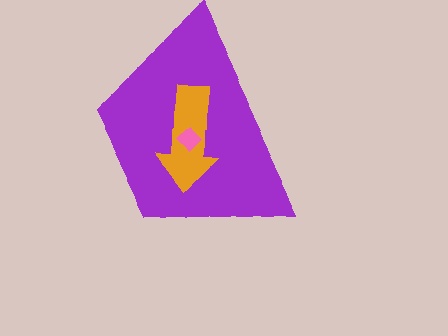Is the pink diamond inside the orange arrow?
Yes.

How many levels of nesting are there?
3.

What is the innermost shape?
The pink diamond.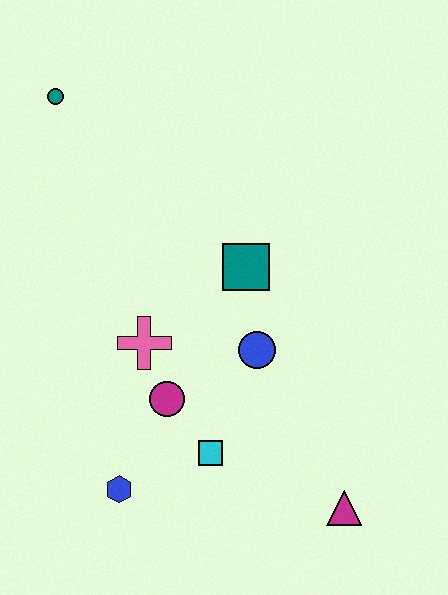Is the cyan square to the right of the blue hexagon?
Yes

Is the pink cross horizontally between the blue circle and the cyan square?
No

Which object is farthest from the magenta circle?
The teal circle is farthest from the magenta circle.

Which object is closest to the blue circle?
The teal square is closest to the blue circle.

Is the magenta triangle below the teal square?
Yes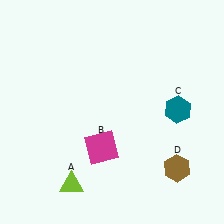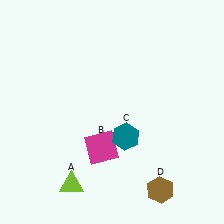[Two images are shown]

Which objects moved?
The objects that moved are: the teal hexagon (C), the brown hexagon (D).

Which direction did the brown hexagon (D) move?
The brown hexagon (D) moved down.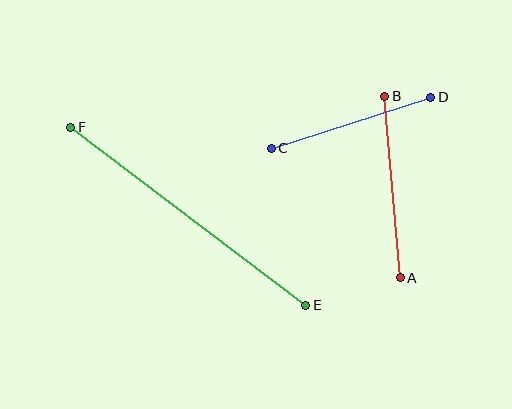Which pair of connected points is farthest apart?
Points E and F are farthest apart.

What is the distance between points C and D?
The distance is approximately 168 pixels.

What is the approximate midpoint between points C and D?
The midpoint is at approximately (351, 123) pixels.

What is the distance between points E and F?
The distance is approximately 295 pixels.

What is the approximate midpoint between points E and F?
The midpoint is at approximately (188, 216) pixels.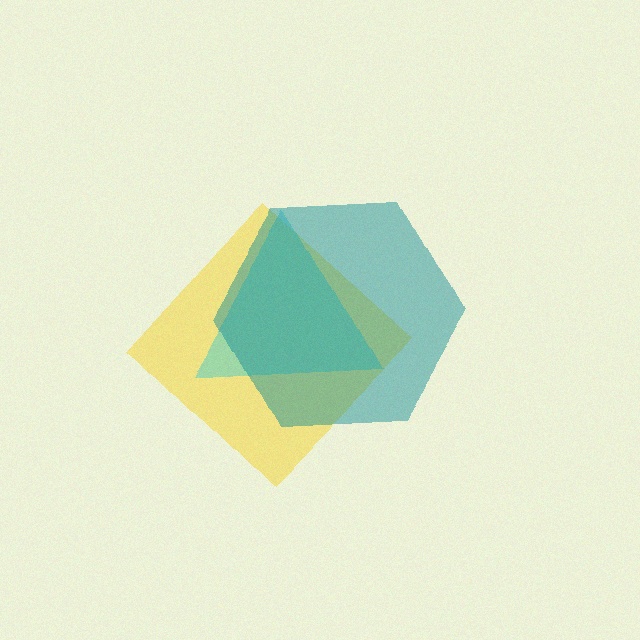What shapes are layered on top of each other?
The layered shapes are: a yellow diamond, a cyan triangle, a teal hexagon.